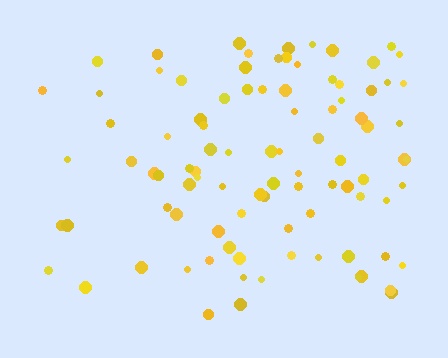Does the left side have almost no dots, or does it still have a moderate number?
Still a moderate number, just noticeably fewer than the right.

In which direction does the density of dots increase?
From left to right, with the right side densest.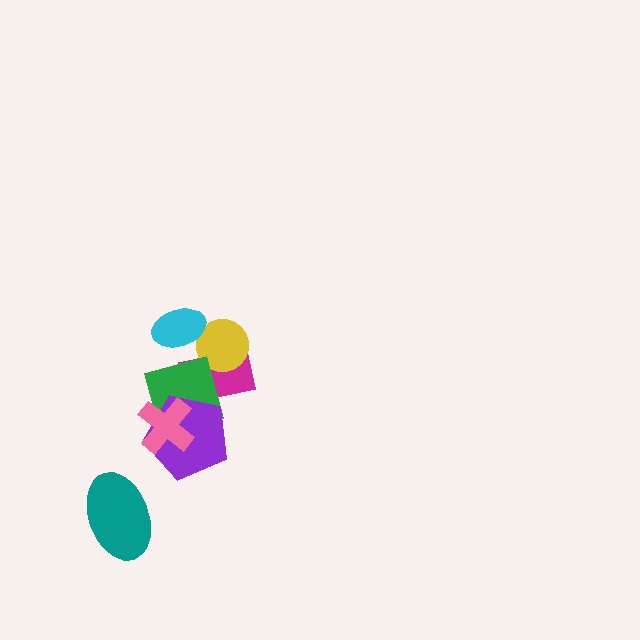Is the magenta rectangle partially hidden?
Yes, it is partially covered by another shape.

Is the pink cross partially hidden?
No, no other shape covers it.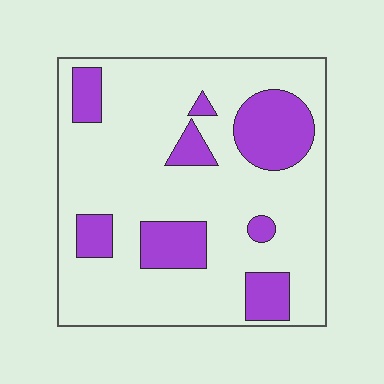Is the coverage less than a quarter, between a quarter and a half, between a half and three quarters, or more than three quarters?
Less than a quarter.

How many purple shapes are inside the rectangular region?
8.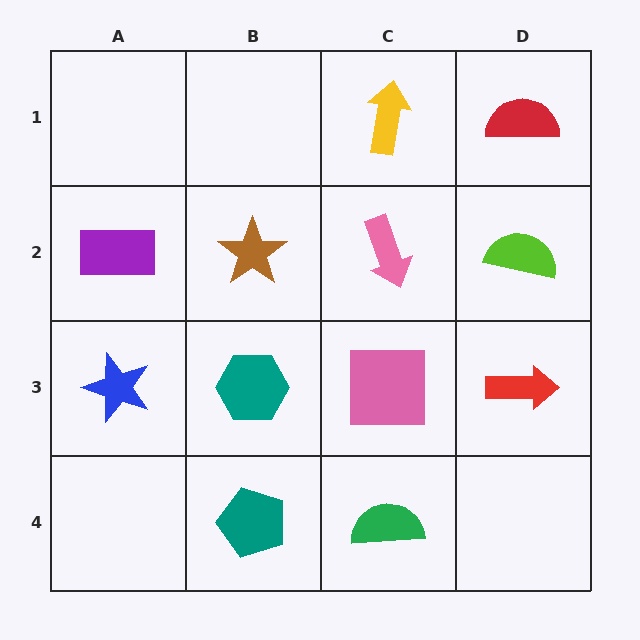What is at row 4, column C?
A green semicircle.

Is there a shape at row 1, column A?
No, that cell is empty.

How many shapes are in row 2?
4 shapes.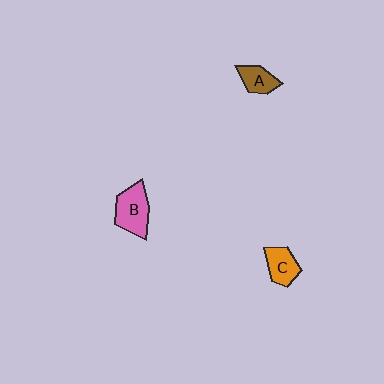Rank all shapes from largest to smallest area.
From largest to smallest: B (pink), C (orange), A (brown).